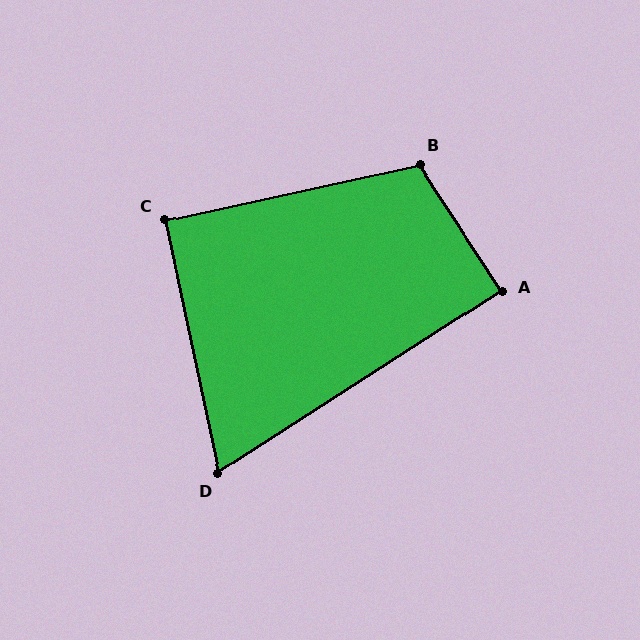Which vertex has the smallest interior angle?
D, at approximately 69 degrees.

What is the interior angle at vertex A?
Approximately 90 degrees (approximately right).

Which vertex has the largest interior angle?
B, at approximately 111 degrees.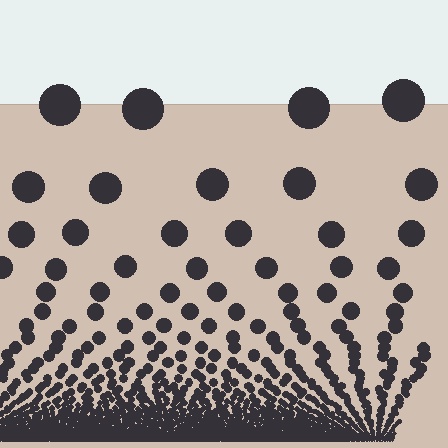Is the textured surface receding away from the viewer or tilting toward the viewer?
The surface appears to tilt toward the viewer. Texture elements get larger and sparser toward the top.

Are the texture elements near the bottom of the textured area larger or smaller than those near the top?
Smaller. The gradient is inverted — elements near the bottom are smaller and denser.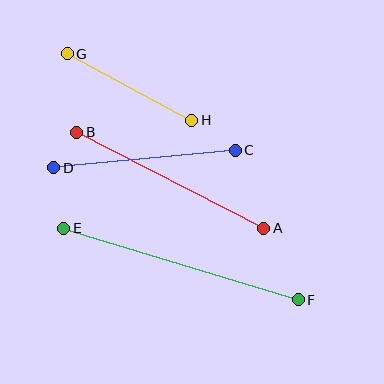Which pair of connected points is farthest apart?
Points E and F are farthest apart.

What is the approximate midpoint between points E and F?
The midpoint is at approximately (181, 264) pixels.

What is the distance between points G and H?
The distance is approximately 141 pixels.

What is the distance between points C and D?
The distance is approximately 182 pixels.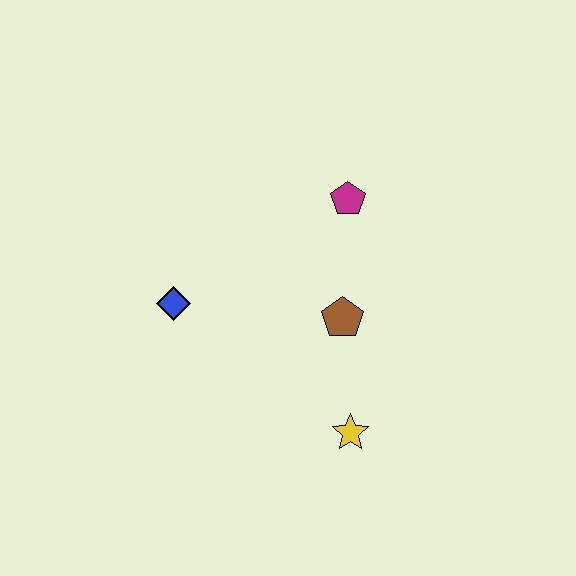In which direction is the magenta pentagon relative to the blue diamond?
The magenta pentagon is to the right of the blue diamond.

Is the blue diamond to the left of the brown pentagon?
Yes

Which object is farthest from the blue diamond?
The yellow star is farthest from the blue diamond.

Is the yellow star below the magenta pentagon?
Yes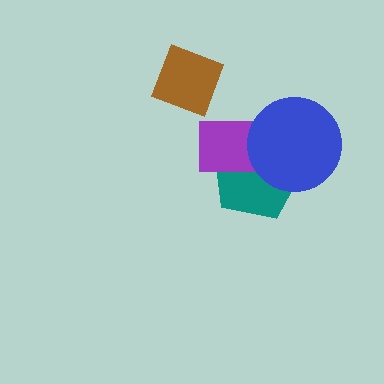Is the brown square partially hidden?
No, no other shape covers it.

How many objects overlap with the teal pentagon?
2 objects overlap with the teal pentagon.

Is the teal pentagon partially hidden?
Yes, it is partially covered by another shape.